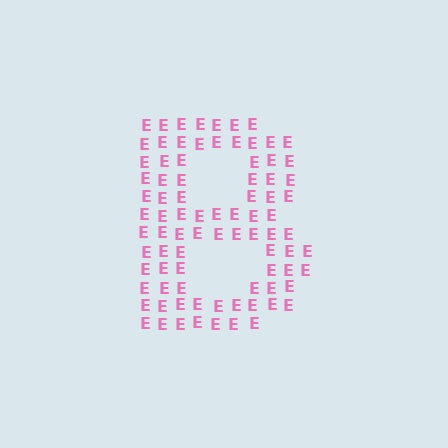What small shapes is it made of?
It is made of small letter E's.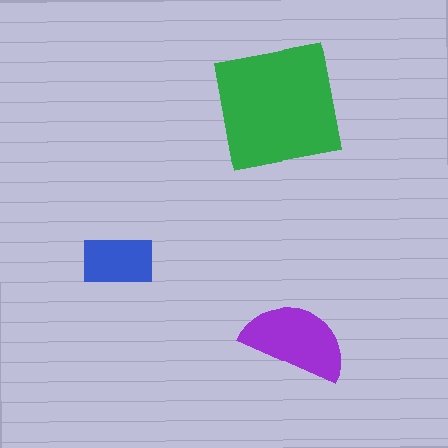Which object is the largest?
The green square.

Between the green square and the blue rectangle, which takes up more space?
The green square.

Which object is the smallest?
The blue rectangle.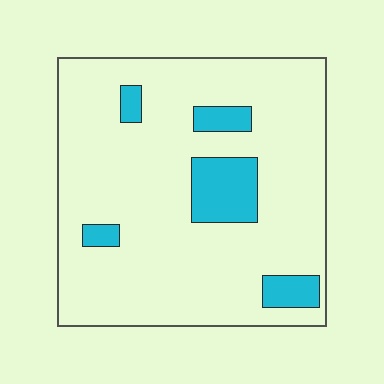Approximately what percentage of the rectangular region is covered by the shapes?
Approximately 15%.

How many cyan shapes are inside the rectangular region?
5.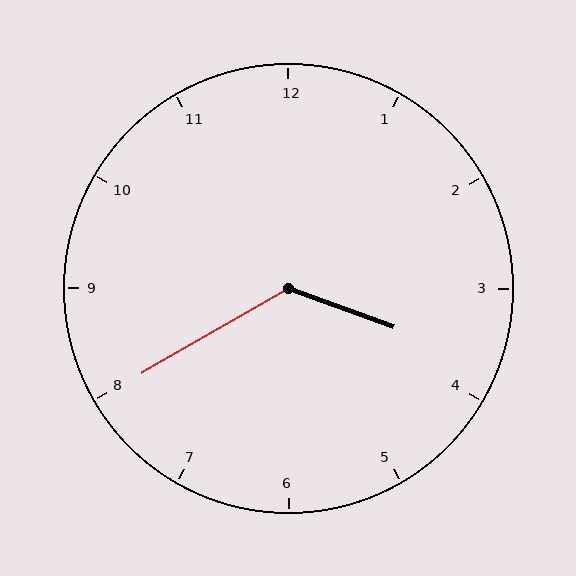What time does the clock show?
3:40.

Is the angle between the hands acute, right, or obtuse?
It is obtuse.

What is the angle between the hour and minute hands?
Approximately 130 degrees.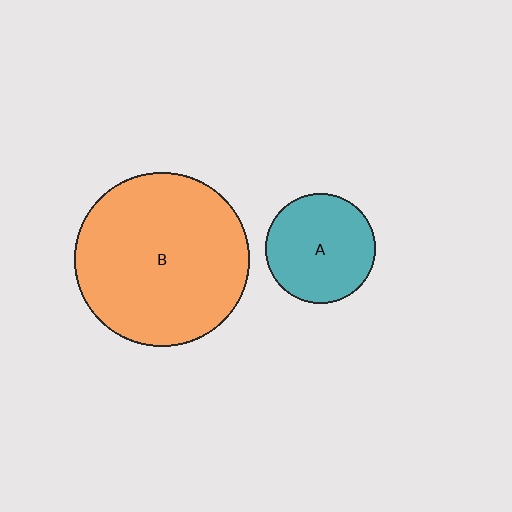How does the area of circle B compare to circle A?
Approximately 2.5 times.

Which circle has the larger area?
Circle B (orange).